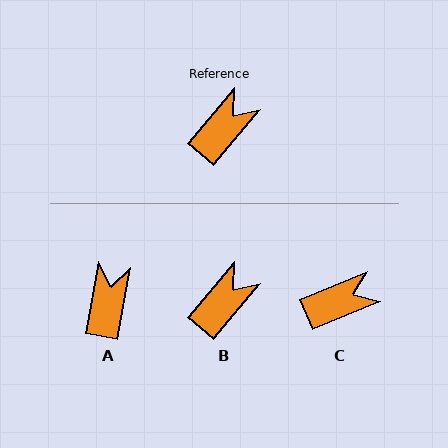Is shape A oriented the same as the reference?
No, it is off by about 30 degrees.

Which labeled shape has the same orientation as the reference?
B.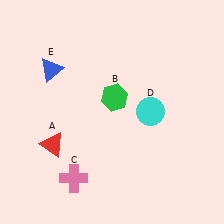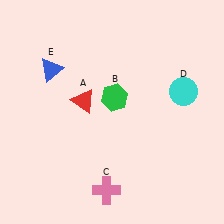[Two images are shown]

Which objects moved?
The objects that moved are: the red triangle (A), the pink cross (C), the cyan circle (D).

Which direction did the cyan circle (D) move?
The cyan circle (D) moved right.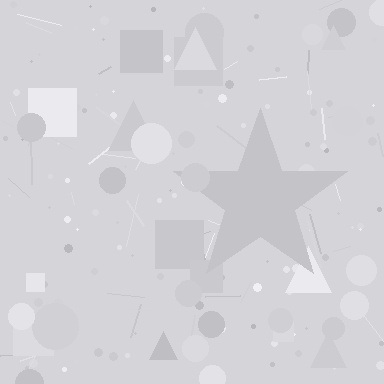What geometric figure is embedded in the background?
A star is embedded in the background.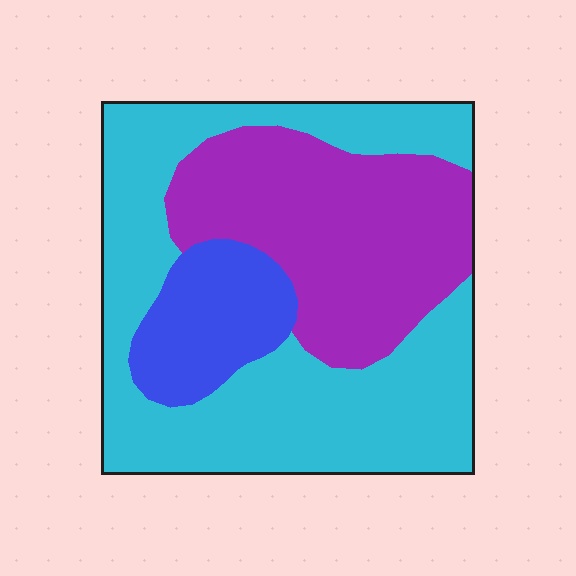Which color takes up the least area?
Blue, at roughly 15%.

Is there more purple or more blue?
Purple.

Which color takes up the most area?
Cyan, at roughly 50%.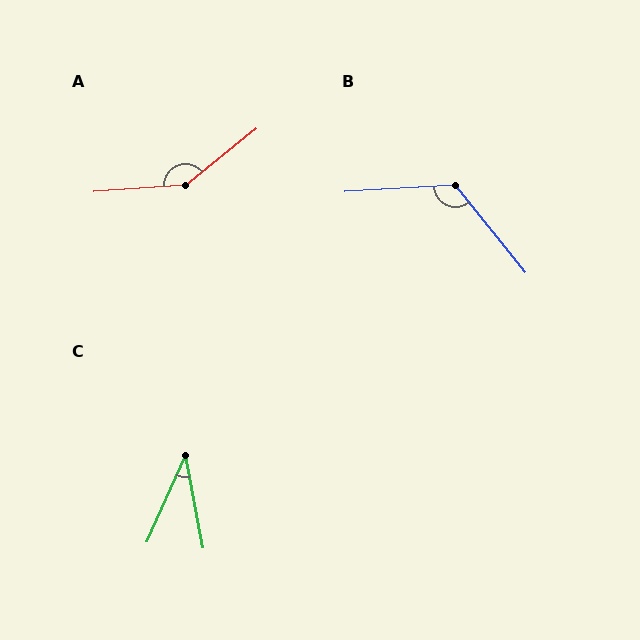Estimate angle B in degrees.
Approximately 125 degrees.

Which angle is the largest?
A, at approximately 145 degrees.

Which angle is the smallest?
C, at approximately 35 degrees.